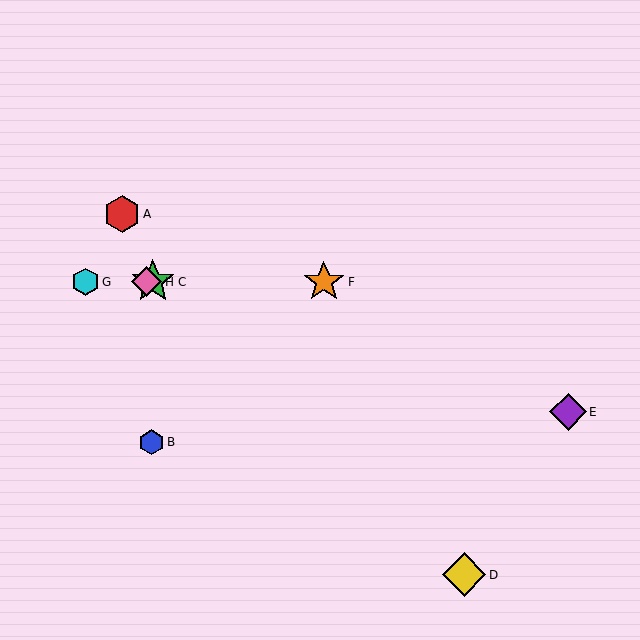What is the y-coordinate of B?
Object B is at y≈442.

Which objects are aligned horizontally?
Objects C, F, G, H are aligned horizontally.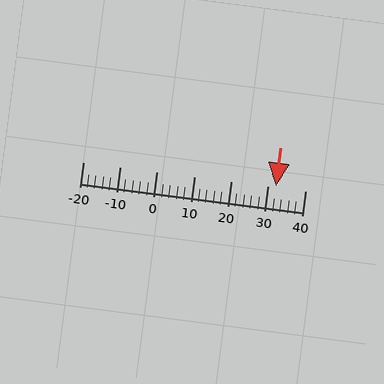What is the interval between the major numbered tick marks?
The major tick marks are spaced 10 units apart.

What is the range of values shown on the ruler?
The ruler shows values from -20 to 40.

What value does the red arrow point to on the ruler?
The red arrow points to approximately 32.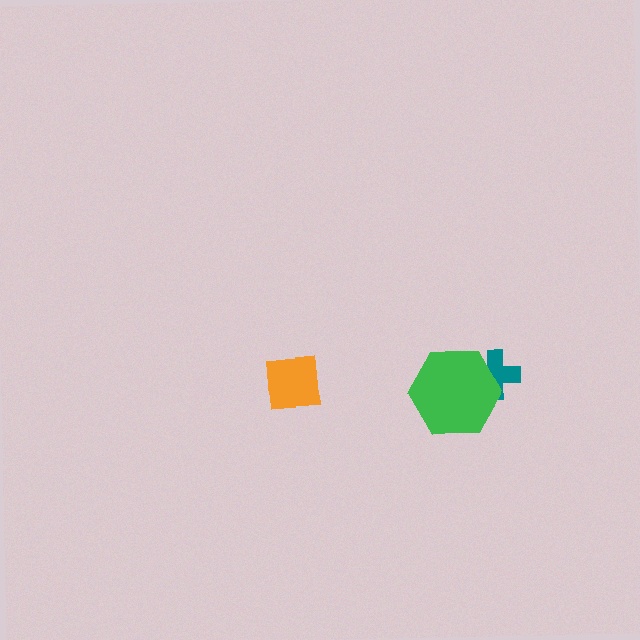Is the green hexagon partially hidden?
No, no other shape covers it.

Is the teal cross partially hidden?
Yes, it is partially covered by another shape.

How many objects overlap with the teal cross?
1 object overlaps with the teal cross.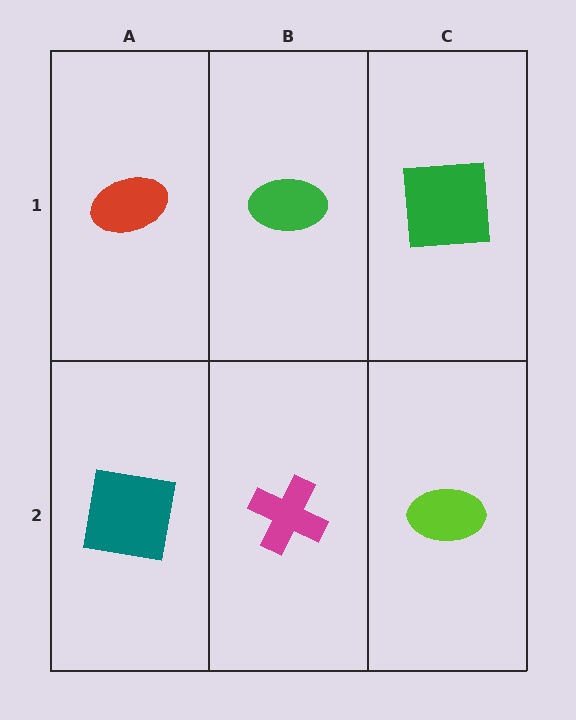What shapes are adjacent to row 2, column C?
A green square (row 1, column C), a magenta cross (row 2, column B).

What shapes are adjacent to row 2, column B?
A green ellipse (row 1, column B), a teal square (row 2, column A), a lime ellipse (row 2, column C).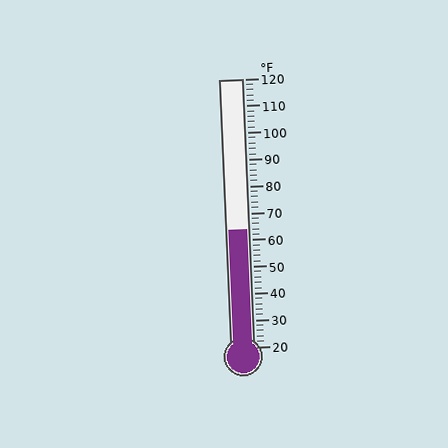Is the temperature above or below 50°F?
The temperature is above 50°F.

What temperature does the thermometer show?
The thermometer shows approximately 64°F.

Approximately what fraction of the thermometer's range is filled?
The thermometer is filled to approximately 45% of its range.